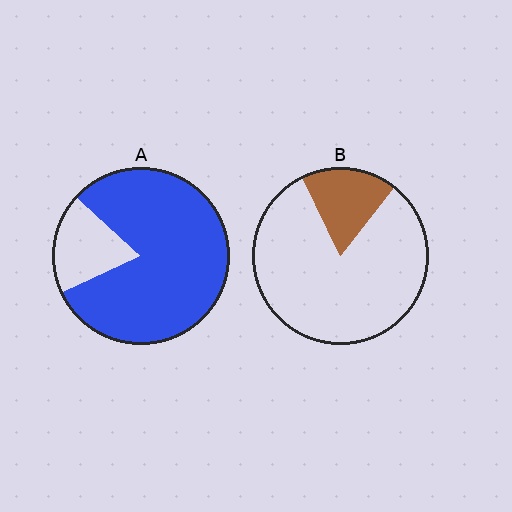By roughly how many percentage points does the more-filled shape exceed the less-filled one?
By roughly 65 percentage points (A over B).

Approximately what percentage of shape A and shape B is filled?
A is approximately 80% and B is approximately 20%.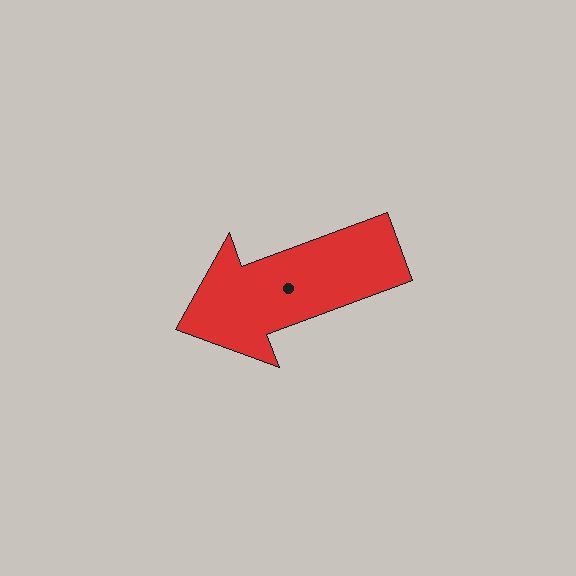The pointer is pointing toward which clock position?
Roughly 8 o'clock.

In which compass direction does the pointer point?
West.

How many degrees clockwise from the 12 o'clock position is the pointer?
Approximately 250 degrees.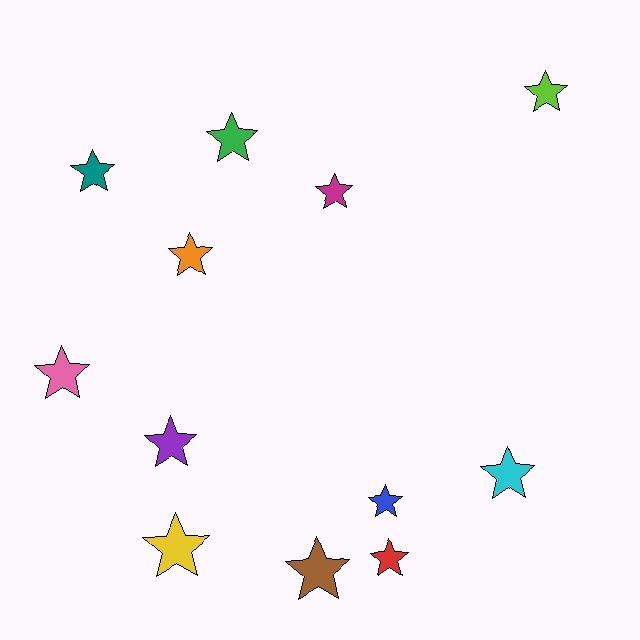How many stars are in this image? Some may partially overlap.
There are 12 stars.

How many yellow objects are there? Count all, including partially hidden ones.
There is 1 yellow object.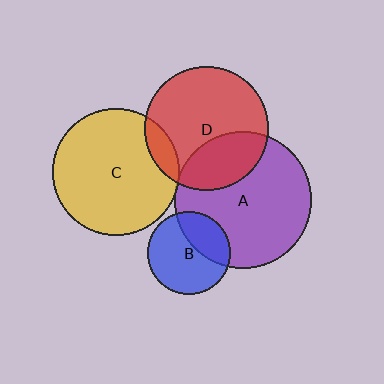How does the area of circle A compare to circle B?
Approximately 2.7 times.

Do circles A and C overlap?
Yes.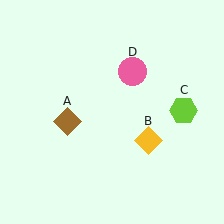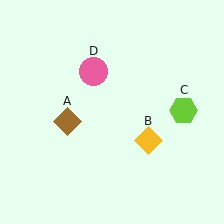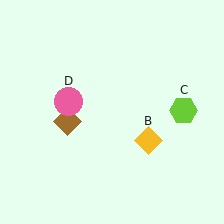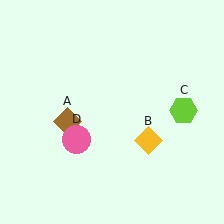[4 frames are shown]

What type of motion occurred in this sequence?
The pink circle (object D) rotated counterclockwise around the center of the scene.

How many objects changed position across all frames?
1 object changed position: pink circle (object D).